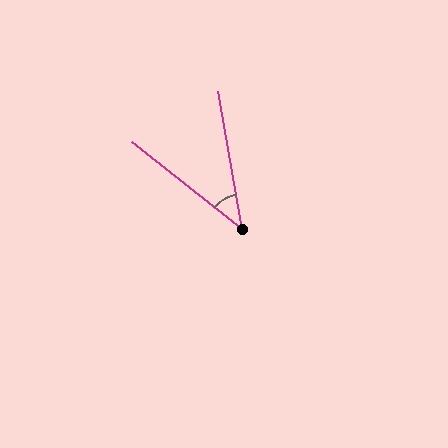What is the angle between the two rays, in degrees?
Approximately 41 degrees.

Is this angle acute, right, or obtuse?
It is acute.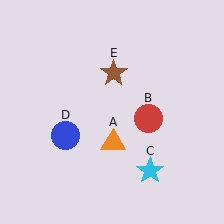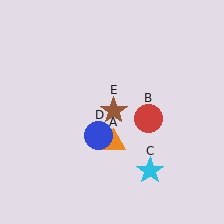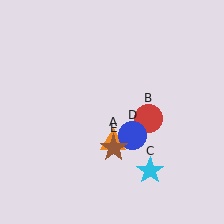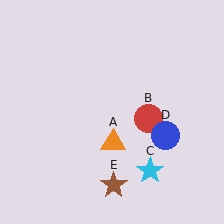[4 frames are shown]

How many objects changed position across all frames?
2 objects changed position: blue circle (object D), brown star (object E).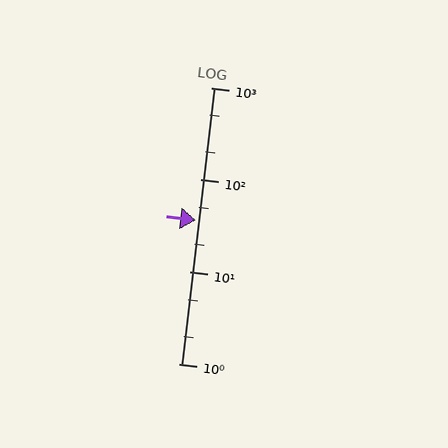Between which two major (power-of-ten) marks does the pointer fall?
The pointer is between 10 and 100.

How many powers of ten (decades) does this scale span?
The scale spans 3 decades, from 1 to 1000.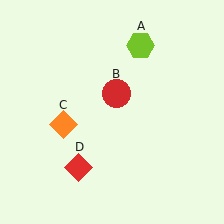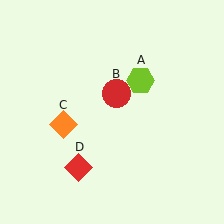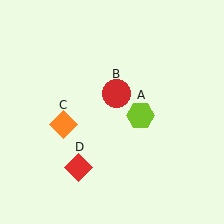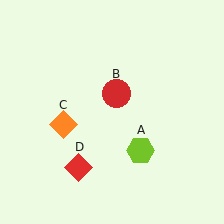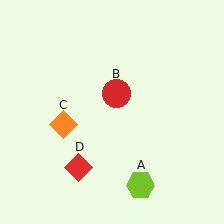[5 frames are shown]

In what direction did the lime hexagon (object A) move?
The lime hexagon (object A) moved down.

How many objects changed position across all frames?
1 object changed position: lime hexagon (object A).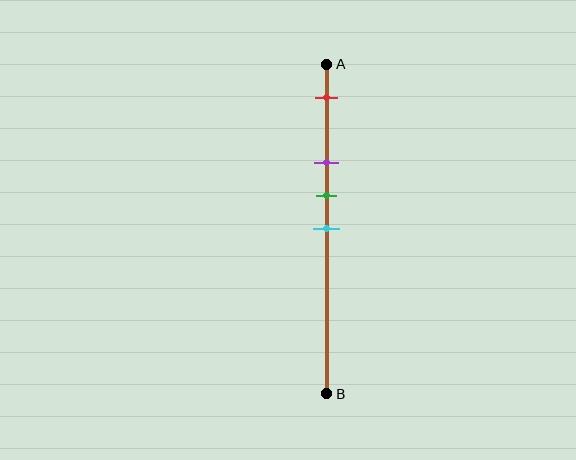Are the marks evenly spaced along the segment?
No, the marks are not evenly spaced.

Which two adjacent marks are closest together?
The green and cyan marks are the closest adjacent pair.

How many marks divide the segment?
There are 4 marks dividing the segment.